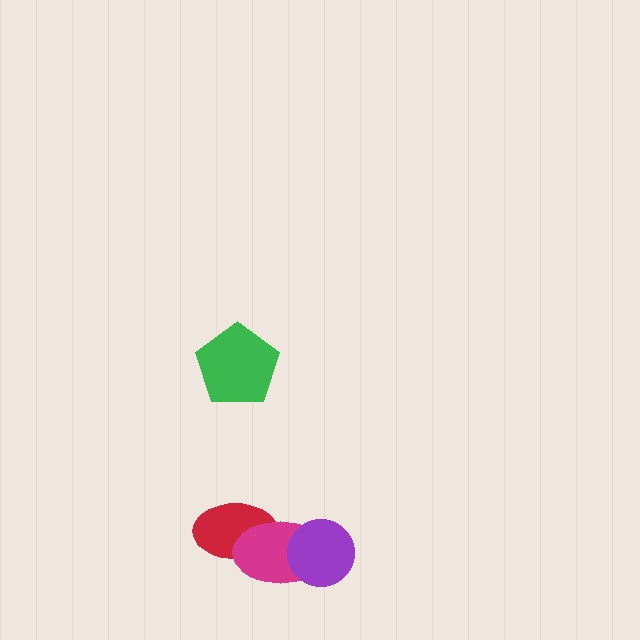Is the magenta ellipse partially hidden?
Yes, it is partially covered by another shape.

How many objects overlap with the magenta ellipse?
2 objects overlap with the magenta ellipse.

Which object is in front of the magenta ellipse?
The purple circle is in front of the magenta ellipse.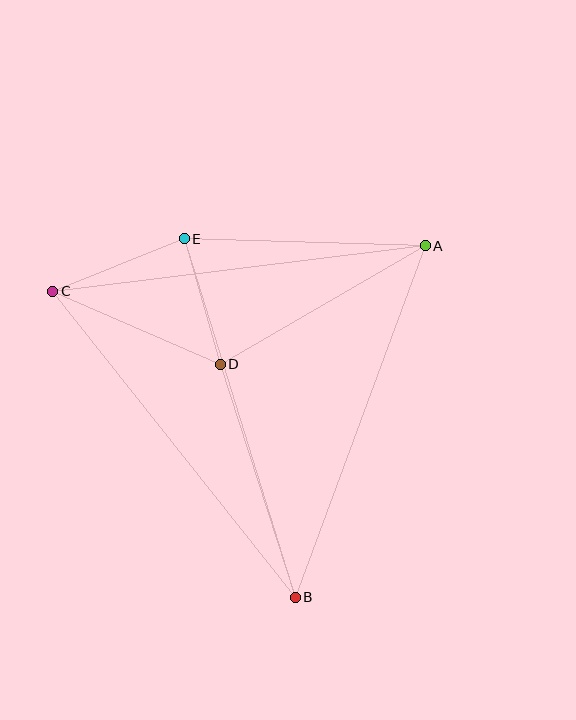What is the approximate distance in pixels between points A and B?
The distance between A and B is approximately 375 pixels.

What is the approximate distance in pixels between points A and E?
The distance between A and E is approximately 241 pixels.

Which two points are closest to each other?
Points D and E are closest to each other.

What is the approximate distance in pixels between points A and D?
The distance between A and D is approximately 237 pixels.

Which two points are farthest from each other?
Points B and C are farthest from each other.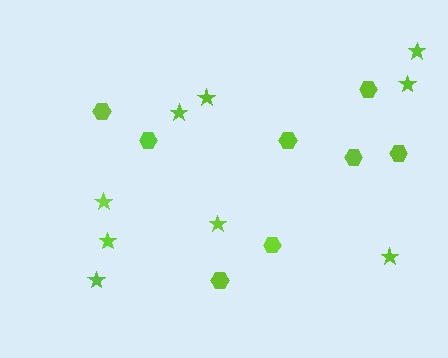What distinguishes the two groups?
There are 2 groups: one group of hexagons (8) and one group of stars (9).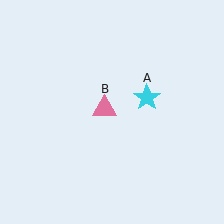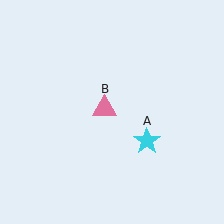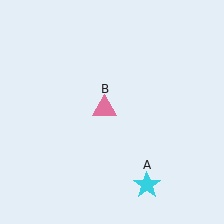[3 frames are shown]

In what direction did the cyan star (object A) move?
The cyan star (object A) moved down.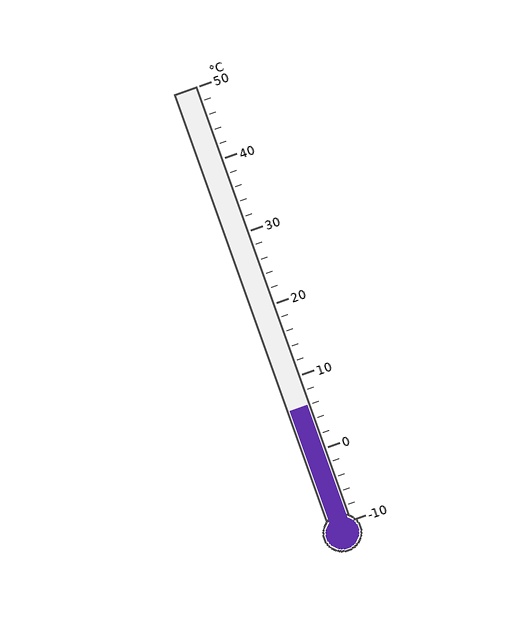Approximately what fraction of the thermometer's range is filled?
The thermometer is filled to approximately 25% of its range.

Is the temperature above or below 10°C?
The temperature is below 10°C.